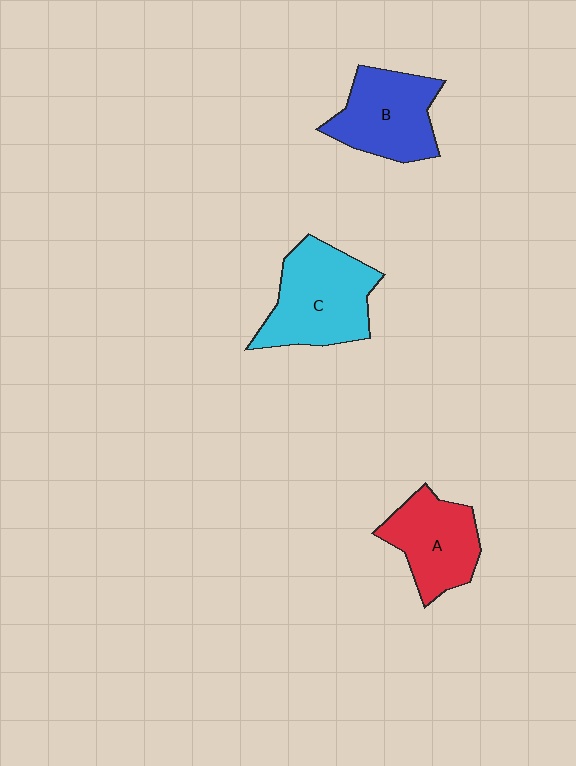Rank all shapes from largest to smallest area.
From largest to smallest: C (cyan), B (blue), A (red).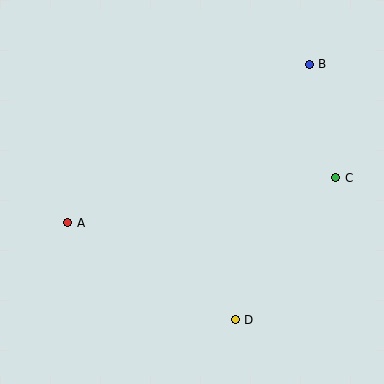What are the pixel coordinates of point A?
Point A is at (68, 223).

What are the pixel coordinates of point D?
Point D is at (235, 320).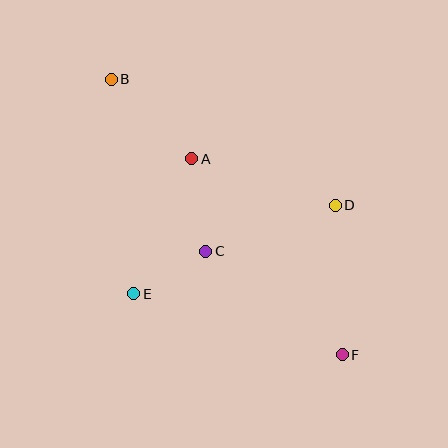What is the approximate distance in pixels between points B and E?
The distance between B and E is approximately 216 pixels.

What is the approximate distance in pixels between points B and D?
The distance between B and D is approximately 257 pixels.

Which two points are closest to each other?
Points C and E are closest to each other.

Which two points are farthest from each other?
Points B and F are farthest from each other.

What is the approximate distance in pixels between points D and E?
The distance between D and E is approximately 220 pixels.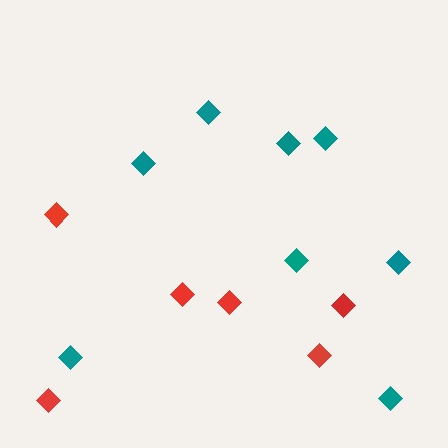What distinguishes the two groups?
There are 2 groups: one group of teal diamonds (8) and one group of red diamonds (6).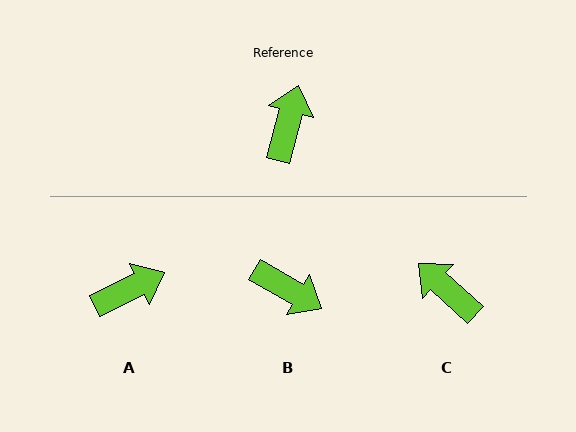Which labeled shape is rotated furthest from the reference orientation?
B, about 105 degrees away.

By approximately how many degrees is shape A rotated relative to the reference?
Approximately 49 degrees clockwise.